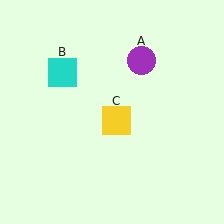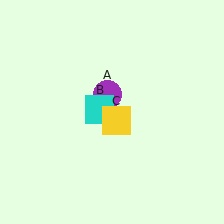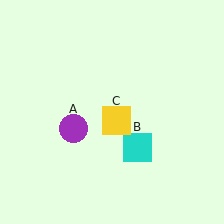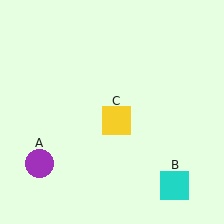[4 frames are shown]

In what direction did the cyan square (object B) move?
The cyan square (object B) moved down and to the right.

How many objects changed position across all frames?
2 objects changed position: purple circle (object A), cyan square (object B).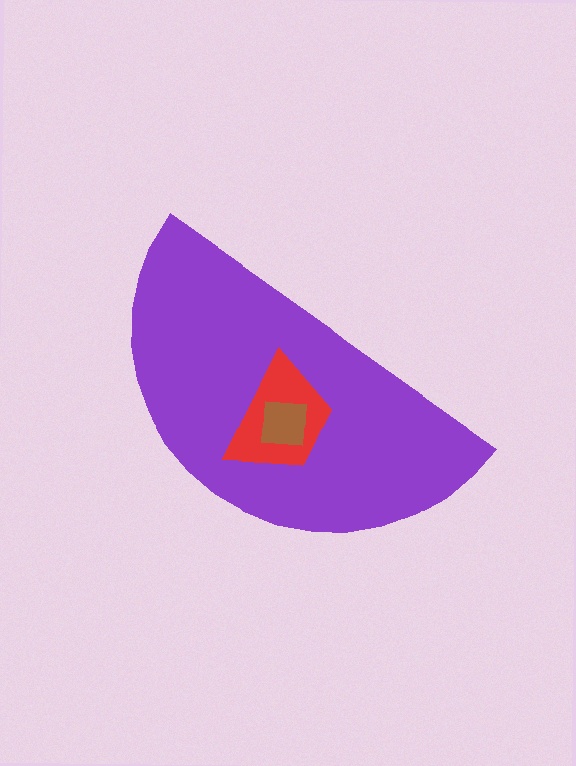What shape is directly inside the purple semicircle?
The red trapezoid.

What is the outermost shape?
The purple semicircle.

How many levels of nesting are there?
3.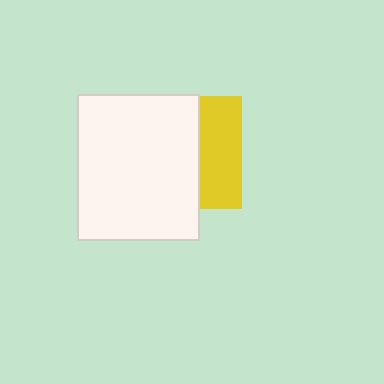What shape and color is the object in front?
The object in front is a white rectangle.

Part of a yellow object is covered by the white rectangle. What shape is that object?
It is a square.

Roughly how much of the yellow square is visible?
A small part of it is visible (roughly 37%).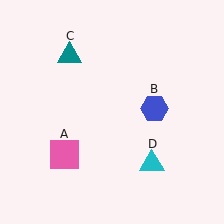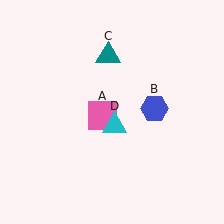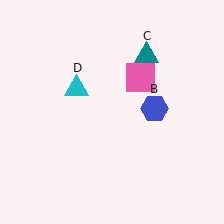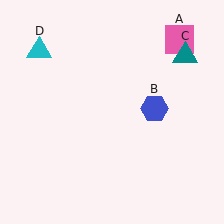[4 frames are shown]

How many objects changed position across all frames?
3 objects changed position: pink square (object A), teal triangle (object C), cyan triangle (object D).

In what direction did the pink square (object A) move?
The pink square (object A) moved up and to the right.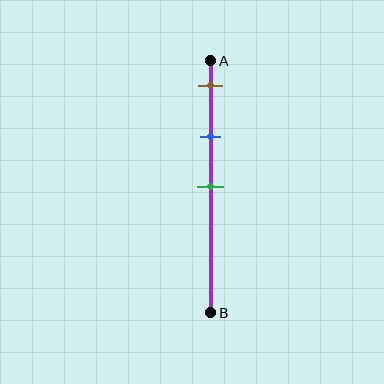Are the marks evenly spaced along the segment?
Yes, the marks are approximately evenly spaced.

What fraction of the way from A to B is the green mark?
The green mark is approximately 50% (0.5) of the way from A to B.